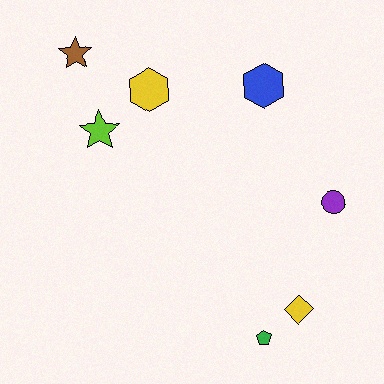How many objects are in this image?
There are 7 objects.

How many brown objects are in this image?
There is 1 brown object.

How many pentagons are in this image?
There is 1 pentagon.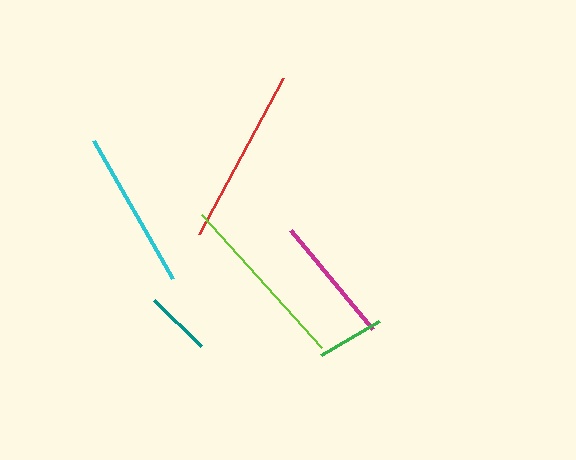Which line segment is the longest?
The lime line is the longest at approximately 178 pixels.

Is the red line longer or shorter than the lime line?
The lime line is longer than the red line.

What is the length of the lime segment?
The lime segment is approximately 178 pixels long.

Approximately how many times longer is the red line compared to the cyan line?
The red line is approximately 1.1 times the length of the cyan line.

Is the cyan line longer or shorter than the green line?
The cyan line is longer than the green line.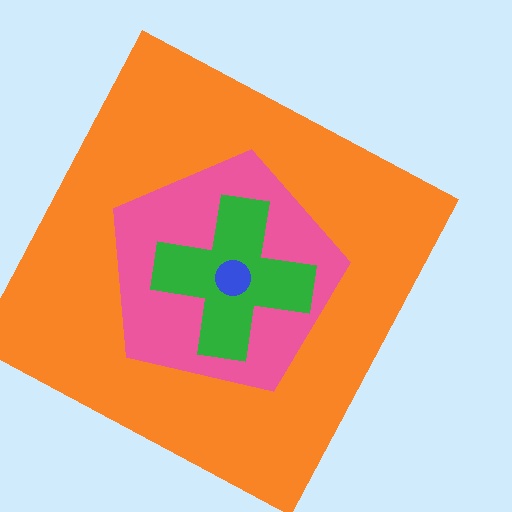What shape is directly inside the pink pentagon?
The green cross.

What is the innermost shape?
The blue circle.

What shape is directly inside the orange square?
The pink pentagon.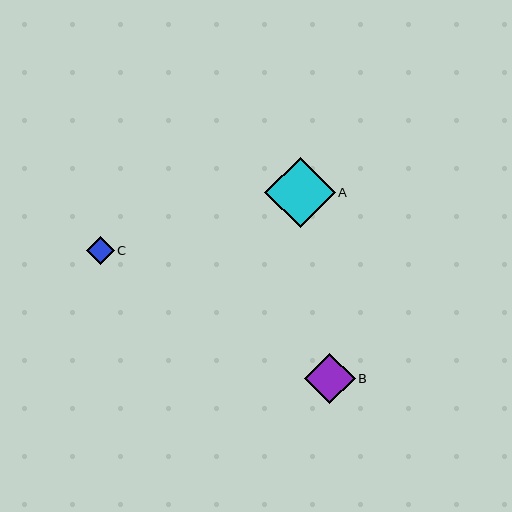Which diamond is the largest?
Diamond A is the largest with a size of approximately 70 pixels.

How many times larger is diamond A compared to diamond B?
Diamond A is approximately 1.4 times the size of diamond B.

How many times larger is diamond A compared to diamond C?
Diamond A is approximately 2.5 times the size of diamond C.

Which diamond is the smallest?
Diamond C is the smallest with a size of approximately 28 pixels.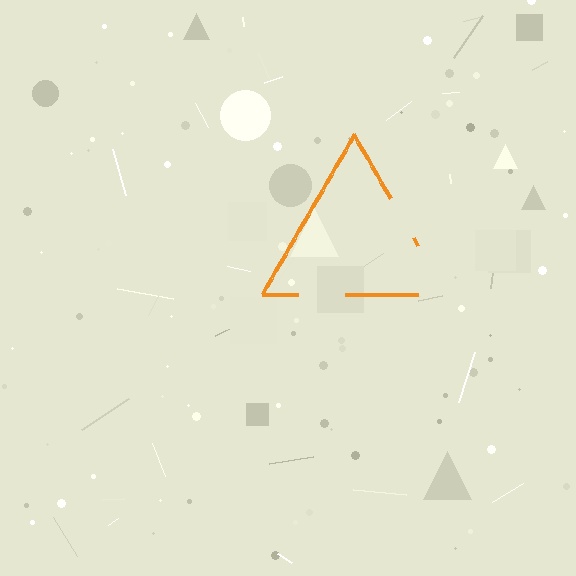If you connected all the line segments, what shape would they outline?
They would outline a triangle.